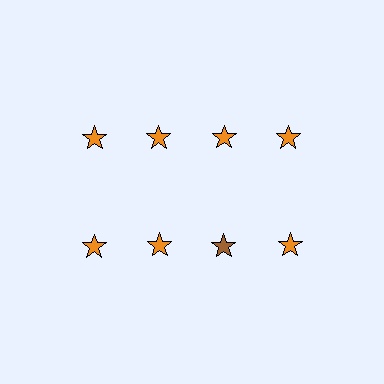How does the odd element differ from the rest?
It has a different color: brown instead of orange.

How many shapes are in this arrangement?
There are 8 shapes arranged in a grid pattern.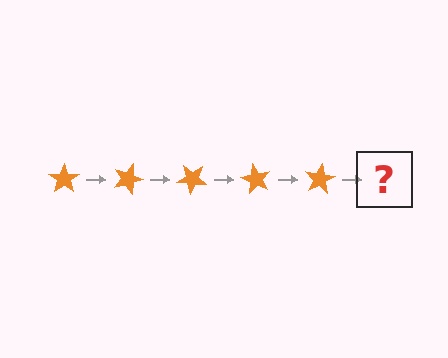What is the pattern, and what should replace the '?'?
The pattern is that the star rotates 20 degrees each step. The '?' should be an orange star rotated 100 degrees.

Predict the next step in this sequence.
The next step is an orange star rotated 100 degrees.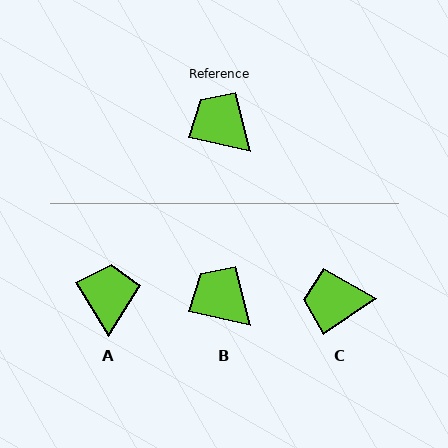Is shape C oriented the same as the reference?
No, it is off by about 47 degrees.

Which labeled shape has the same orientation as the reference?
B.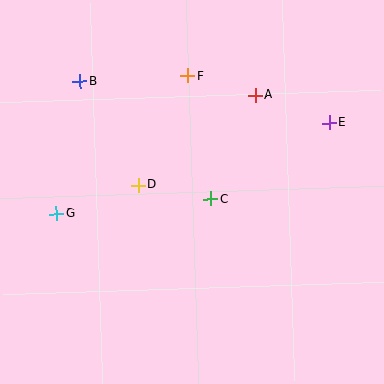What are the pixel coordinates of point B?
Point B is at (80, 81).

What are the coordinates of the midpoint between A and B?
The midpoint between A and B is at (168, 88).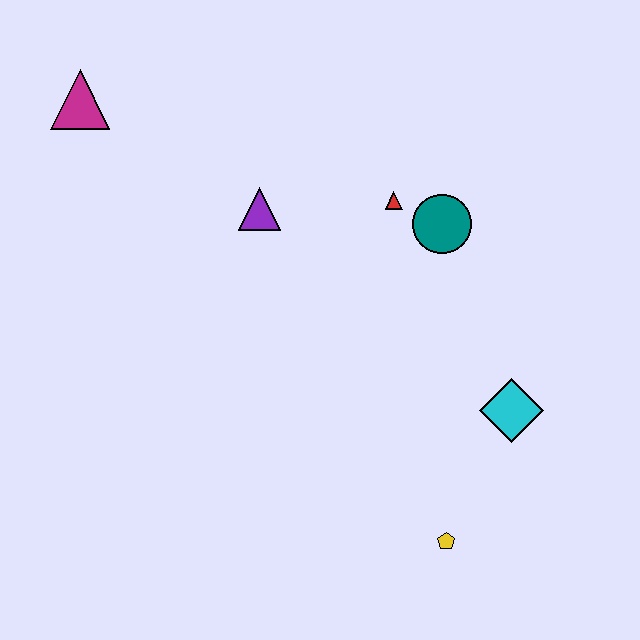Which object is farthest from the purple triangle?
The yellow pentagon is farthest from the purple triangle.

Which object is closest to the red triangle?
The teal circle is closest to the red triangle.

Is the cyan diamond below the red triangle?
Yes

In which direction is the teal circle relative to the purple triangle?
The teal circle is to the right of the purple triangle.